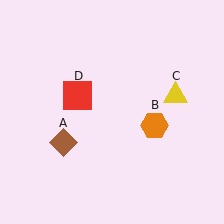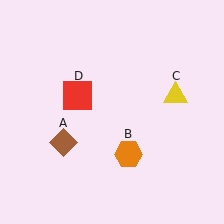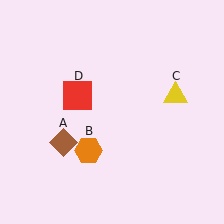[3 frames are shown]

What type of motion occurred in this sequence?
The orange hexagon (object B) rotated clockwise around the center of the scene.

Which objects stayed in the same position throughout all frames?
Brown diamond (object A) and yellow triangle (object C) and red square (object D) remained stationary.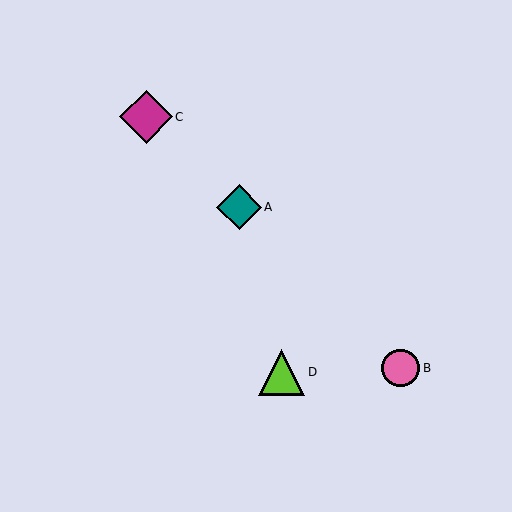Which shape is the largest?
The magenta diamond (labeled C) is the largest.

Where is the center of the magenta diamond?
The center of the magenta diamond is at (146, 117).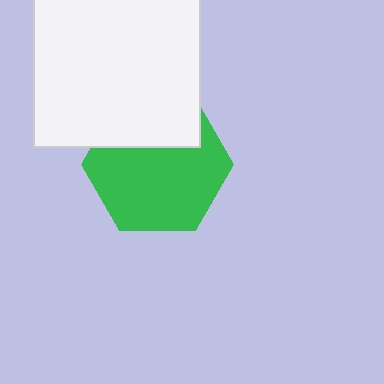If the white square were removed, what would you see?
You would see the complete green hexagon.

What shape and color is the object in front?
The object in front is a white square.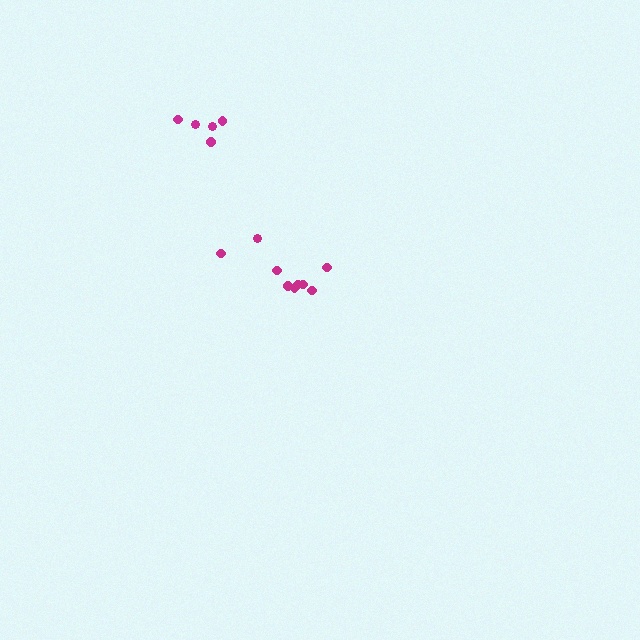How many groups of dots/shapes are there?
There are 2 groups.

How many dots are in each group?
Group 1: 5 dots, Group 2: 9 dots (14 total).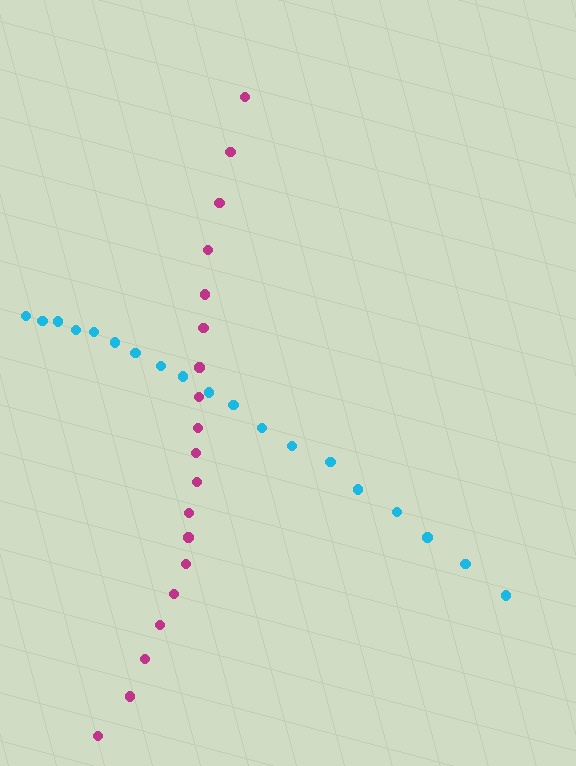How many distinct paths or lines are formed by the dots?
There are 2 distinct paths.